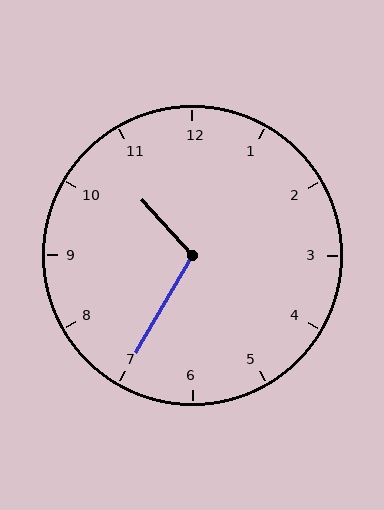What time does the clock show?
10:35.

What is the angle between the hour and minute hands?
Approximately 108 degrees.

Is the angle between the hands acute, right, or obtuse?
It is obtuse.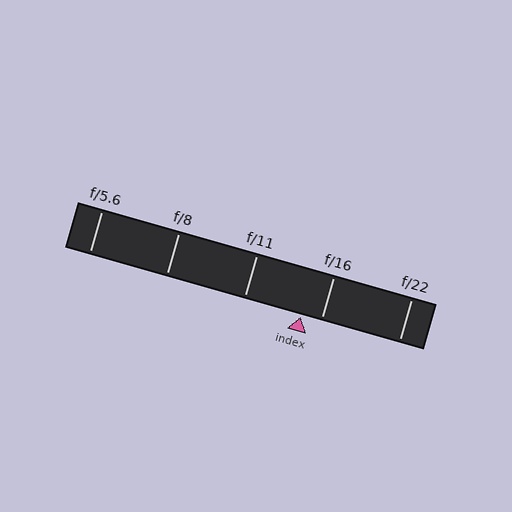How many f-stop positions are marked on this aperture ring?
There are 5 f-stop positions marked.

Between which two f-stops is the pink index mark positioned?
The index mark is between f/11 and f/16.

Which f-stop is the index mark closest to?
The index mark is closest to f/16.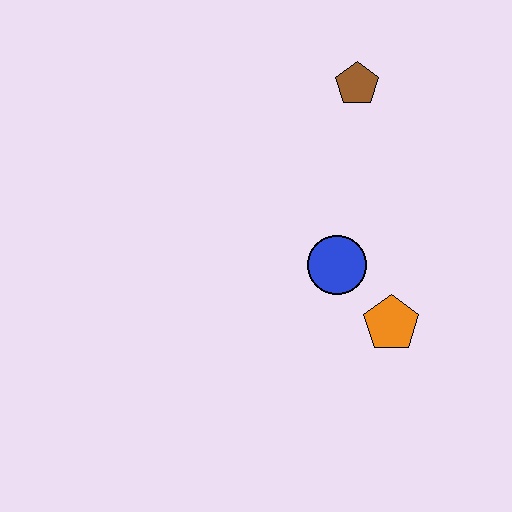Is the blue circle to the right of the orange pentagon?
No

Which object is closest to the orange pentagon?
The blue circle is closest to the orange pentagon.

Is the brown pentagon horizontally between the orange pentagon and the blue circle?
Yes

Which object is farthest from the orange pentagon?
The brown pentagon is farthest from the orange pentagon.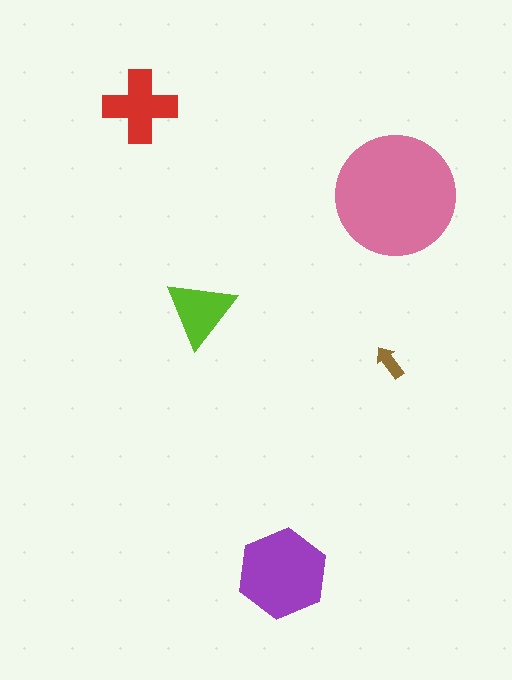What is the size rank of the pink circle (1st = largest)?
1st.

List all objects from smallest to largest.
The brown arrow, the lime triangle, the red cross, the purple hexagon, the pink circle.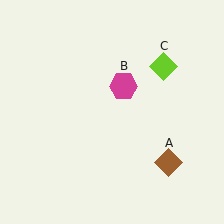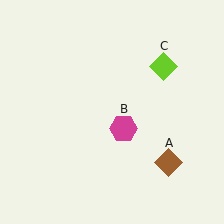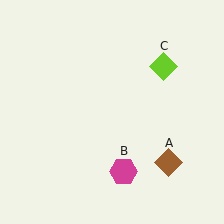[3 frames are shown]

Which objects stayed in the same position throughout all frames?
Brown diamond (object A) and lime diamond (object C) remained stationary.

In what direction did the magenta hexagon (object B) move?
The magenta hexagon (object B) moved down.